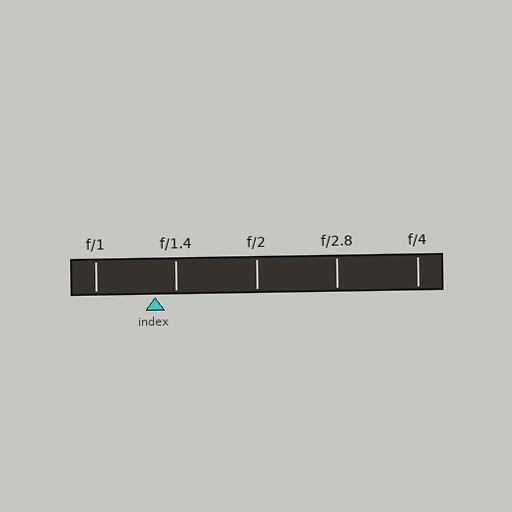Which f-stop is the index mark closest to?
The index mark is closest to f/1.4.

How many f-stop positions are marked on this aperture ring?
There are 5 f-stop positions marked.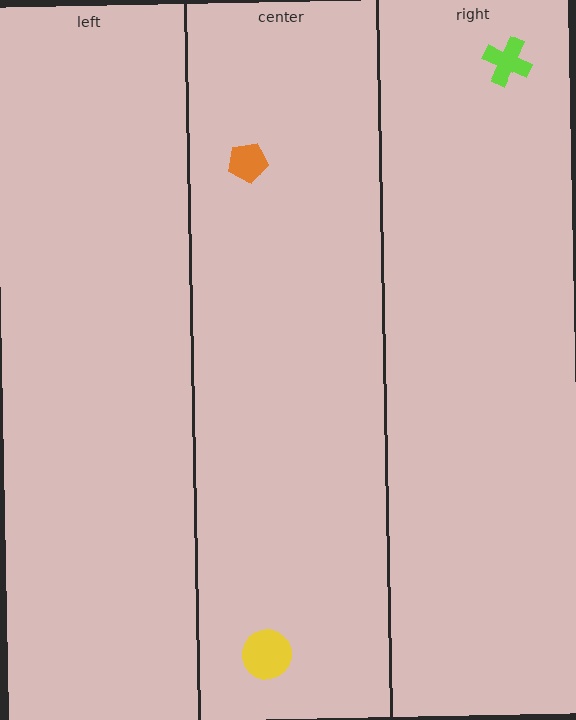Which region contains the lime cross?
The right region.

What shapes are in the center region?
The orange pentagon, the yellow circle.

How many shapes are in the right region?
1.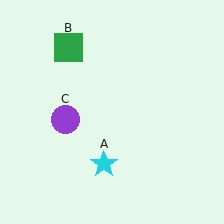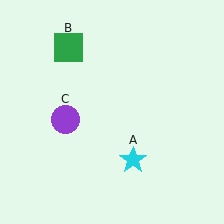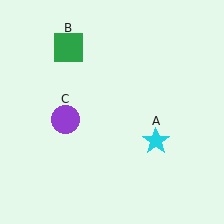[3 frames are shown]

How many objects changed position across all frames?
1 object changed position: cyan star (object A).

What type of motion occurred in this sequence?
The cyan star (object A) rotated counterclockwise around the center of the scene.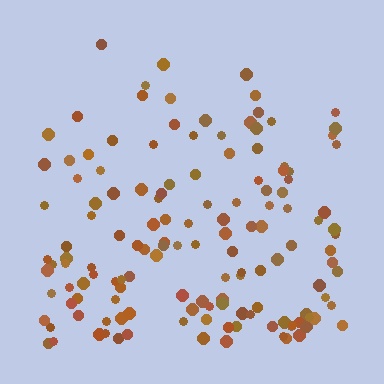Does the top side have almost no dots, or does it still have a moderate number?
Still a moderate number, just noticeably fewer than the bottom.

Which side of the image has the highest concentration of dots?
The bottom.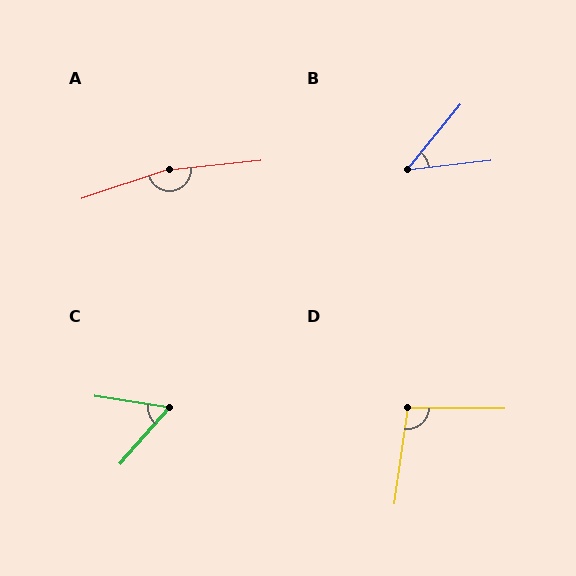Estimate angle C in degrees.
Approximately 58 degrees.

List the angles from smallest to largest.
B (44°), C (58°), D (98°), A (167°).